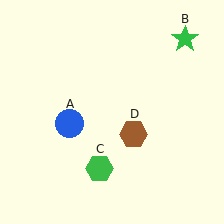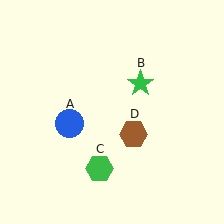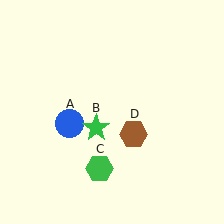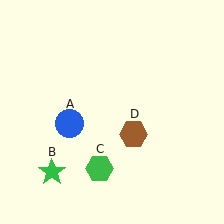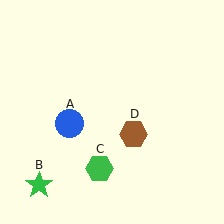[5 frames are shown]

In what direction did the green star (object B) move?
The green star (object B) moved down and to the left.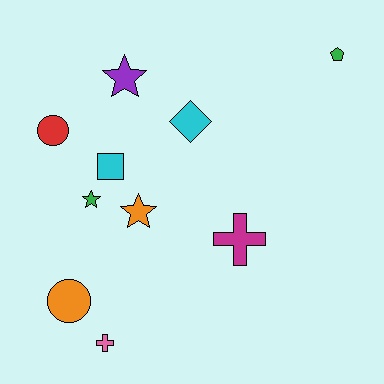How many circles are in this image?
There are 2 circles.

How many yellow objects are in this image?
There are no yellow objects.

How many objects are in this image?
There are 10 objects.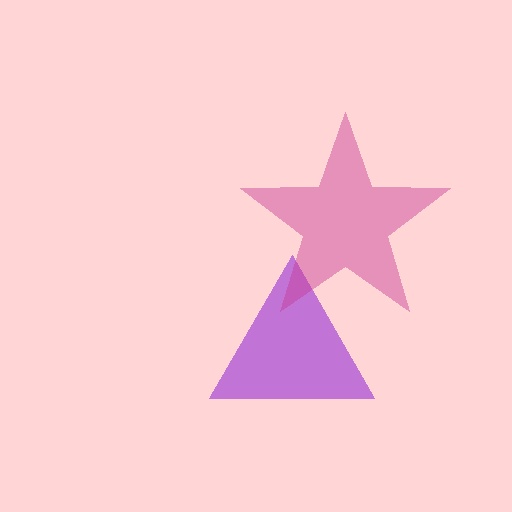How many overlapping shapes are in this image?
There are 2 overlapping shapes in the image.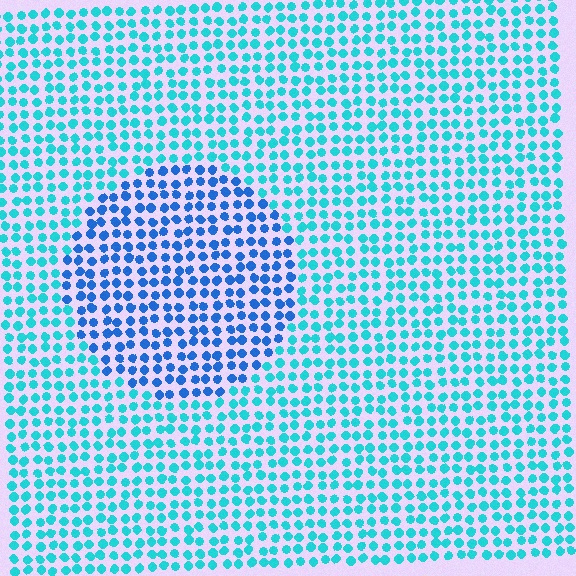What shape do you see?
I see a circle.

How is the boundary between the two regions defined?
The boundary is defined purely by a slight shift in hue (about 35 degrees). Spacing, size, and orientation are identical on both sides.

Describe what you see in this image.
The image is filled with small cyan elements in a uniform arrangement. A circle-shaped region is visible where the elements are tinted to a slightly different hue, forming a subtle color boundary.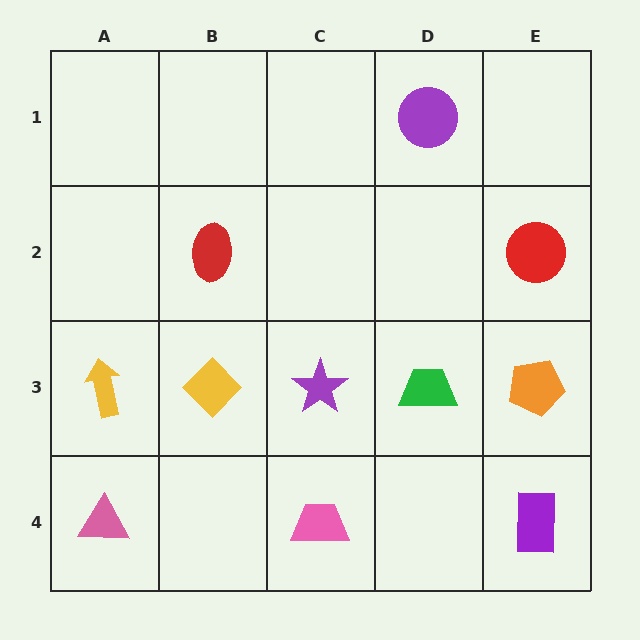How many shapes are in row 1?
1 shape.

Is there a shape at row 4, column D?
No, that cell is empty.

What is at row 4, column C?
A pink trapezoid.